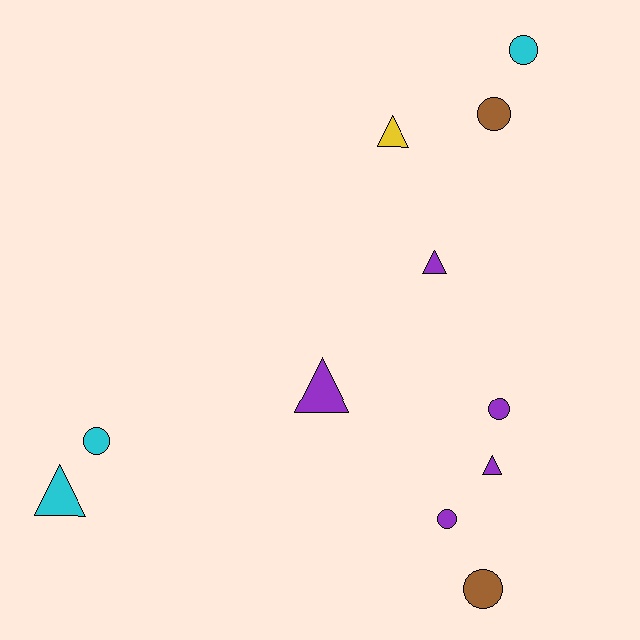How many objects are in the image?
There are 11 objects.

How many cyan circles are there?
There are 2 cyan circles.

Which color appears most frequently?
Purple, with 5 objects.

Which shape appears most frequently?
Circle, with 6 objects.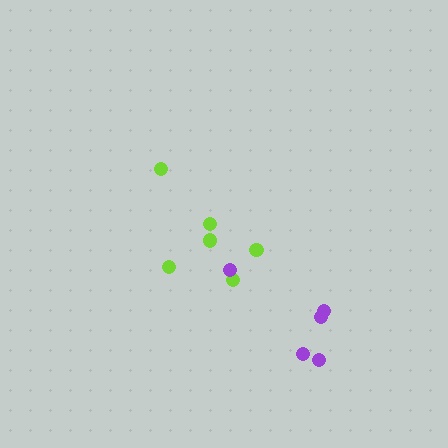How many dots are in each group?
Group 1: 6 dots, Group 2: 5 dots (11 total).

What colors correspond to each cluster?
The clusters are colored: lime, purple.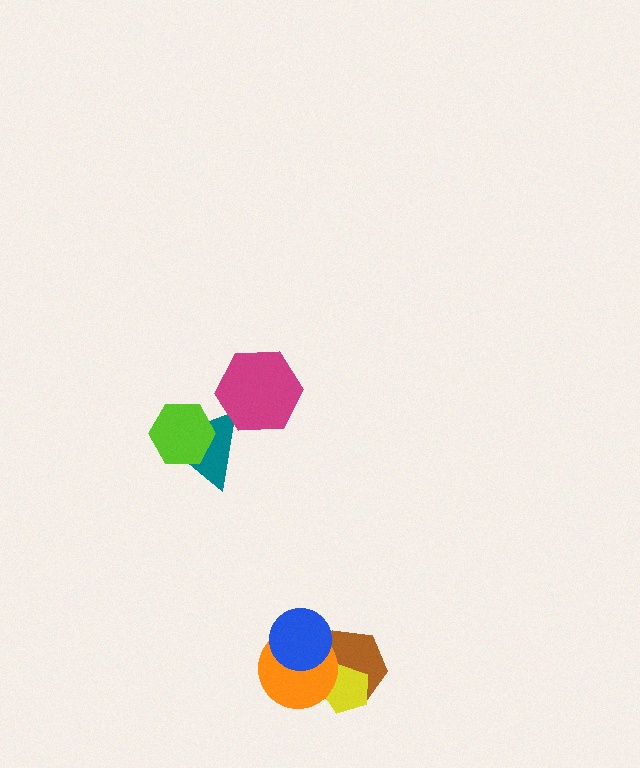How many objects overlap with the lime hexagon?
1 object overlaps with the lime hexagon.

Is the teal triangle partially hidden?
Yes, it is partially covered by another shape.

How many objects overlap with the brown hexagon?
3 objects overlap with the brown hexagon.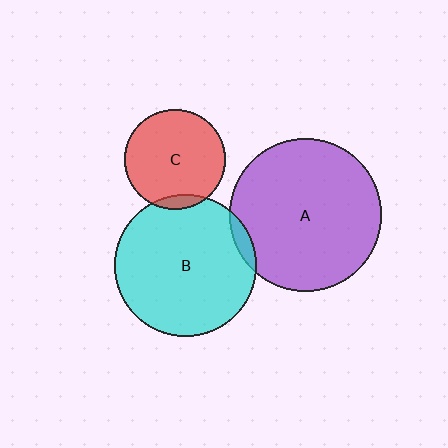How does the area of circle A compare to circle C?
Approximately 2.3 times.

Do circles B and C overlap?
Yes.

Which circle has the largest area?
Circle A (purple).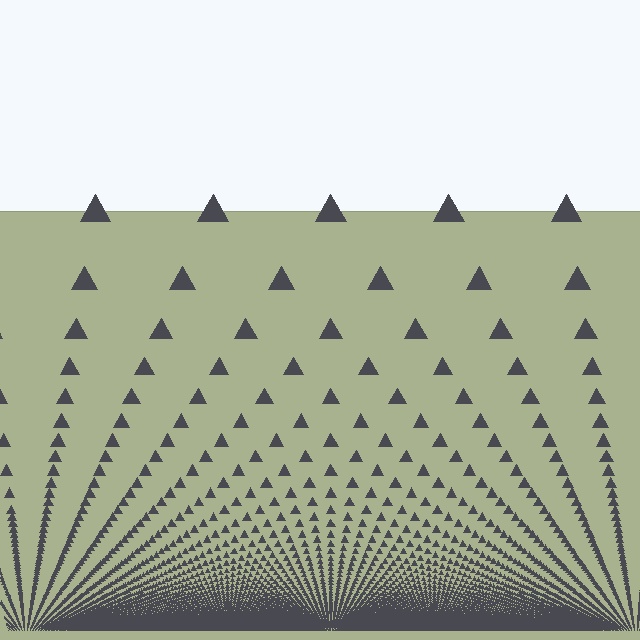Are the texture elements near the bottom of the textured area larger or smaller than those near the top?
Smaller. The gradient is inverted — elements near the bottom are smaller and denser.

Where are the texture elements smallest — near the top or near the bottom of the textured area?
Near the bottom.